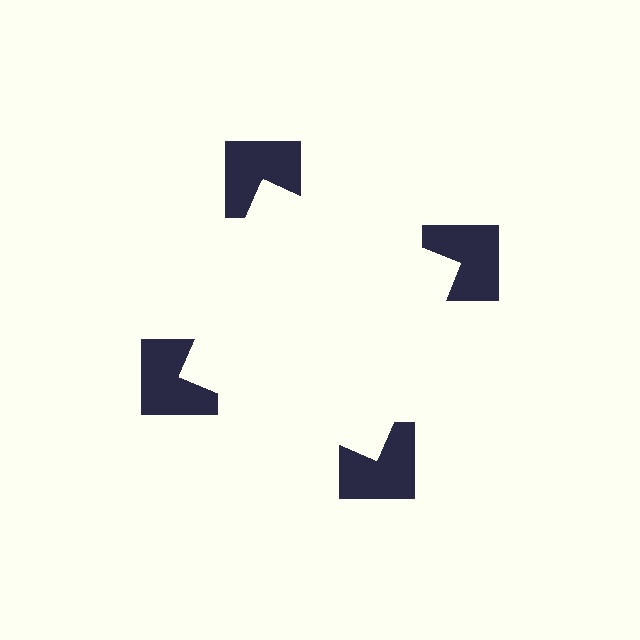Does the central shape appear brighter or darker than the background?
It typically appears slightly brighter than the background, even though no actual brightness change is drawn.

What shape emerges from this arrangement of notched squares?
An illusory square — its edges are inferred from the aligned wedge cuts in the notched squares, not physically drawn.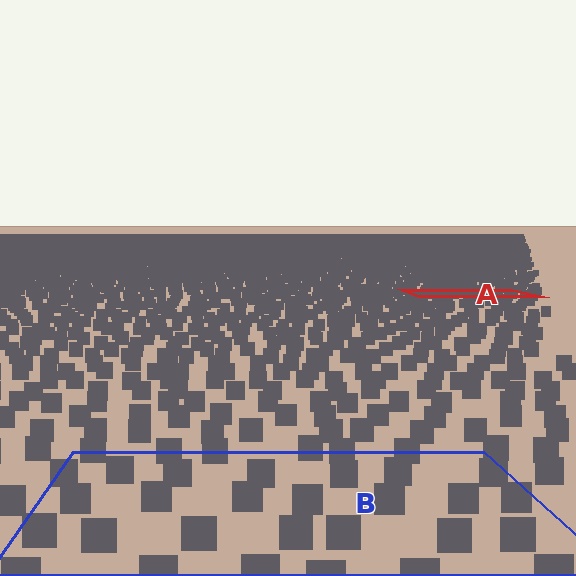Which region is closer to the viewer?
Region B is closer. The texture elements there are larger and more spread out.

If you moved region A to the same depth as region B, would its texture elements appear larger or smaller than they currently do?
They would appear larger. At a closer depth, the same texture elements are projected at a bigger on-screen size.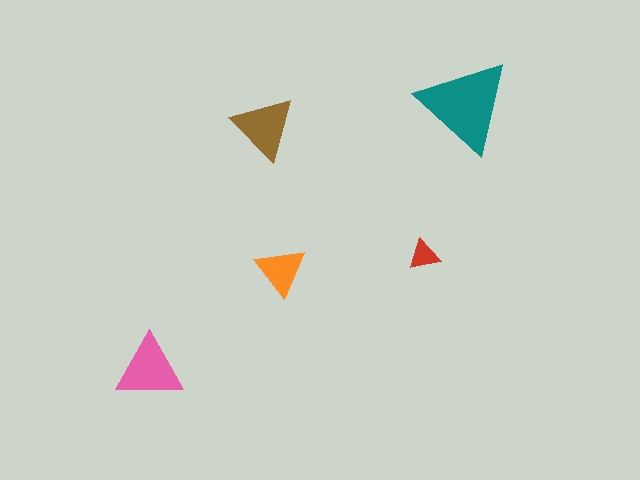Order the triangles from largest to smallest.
the teal one, the pink one, the brown one, the orange one, the red one.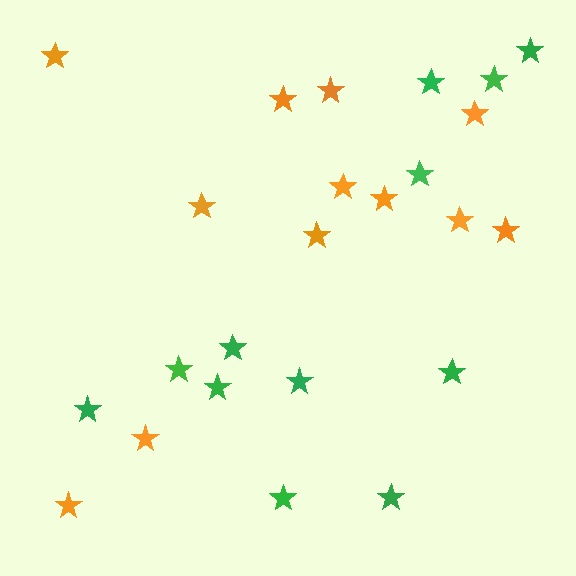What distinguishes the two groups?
There are 2 groups: one group of orange stars (12) and one group of green stars (12).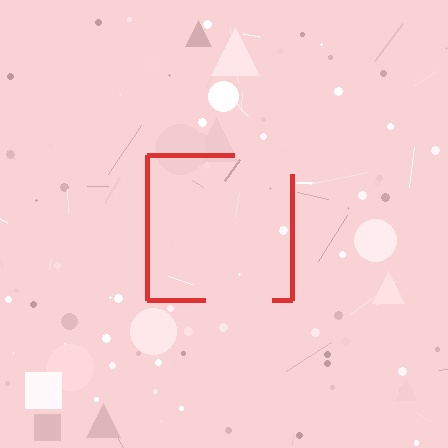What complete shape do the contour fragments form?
The contour fragments form a square.